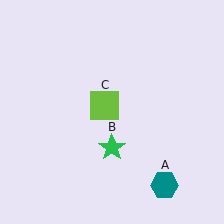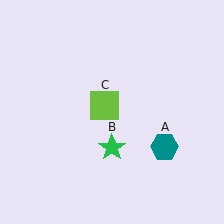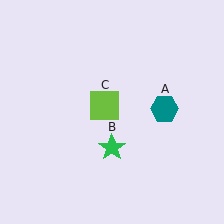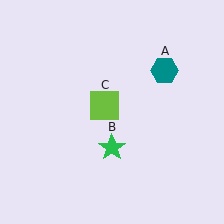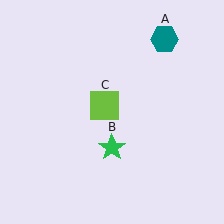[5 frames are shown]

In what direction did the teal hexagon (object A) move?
The teal hexagon (object A) moved up.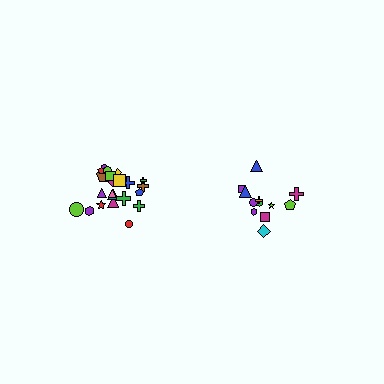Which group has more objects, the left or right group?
The left group.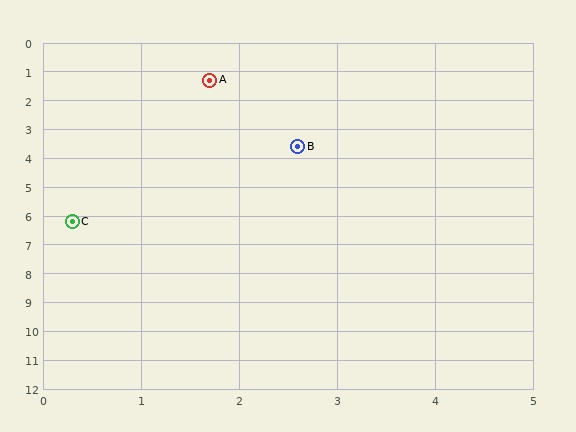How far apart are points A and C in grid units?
Points A and C are about 5.1 grid units apart.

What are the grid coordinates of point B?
Point B is at approximately (2.6, 3.6).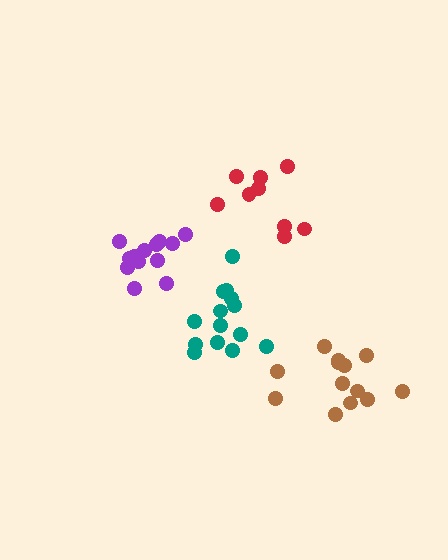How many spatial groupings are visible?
There are 4 spatial groupings.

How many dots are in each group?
Group 1: 9 dots, Group 2: 13 dots, Group 3: 14 dots, Group 4: 13 dots (49 total).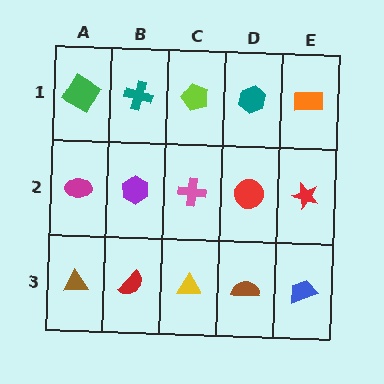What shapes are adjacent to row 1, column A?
A magenta ellipse (row 2, column A), a teal cross (row 1, column B).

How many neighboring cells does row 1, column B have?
3.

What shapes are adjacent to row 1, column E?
A red star (row 2, column E), a teal hexagon (row 1, column D).